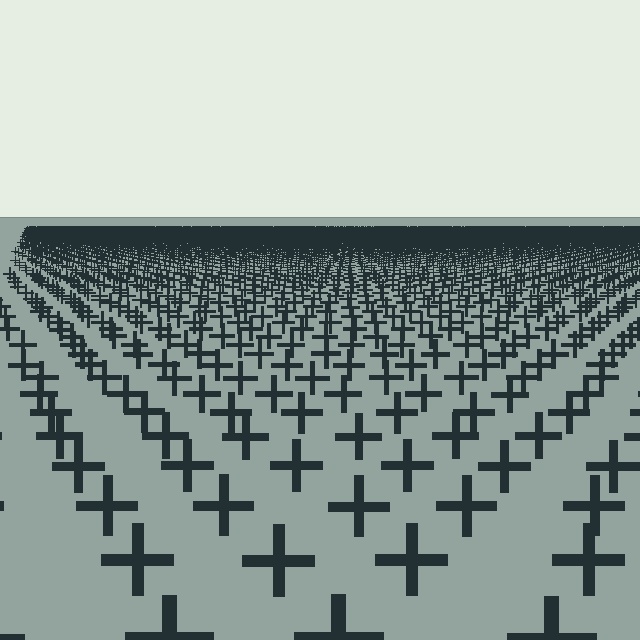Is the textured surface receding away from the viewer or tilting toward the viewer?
The surface is receding away from the viewer. Texture elements get smaller and denser toward the top.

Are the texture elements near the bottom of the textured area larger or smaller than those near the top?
Larger. Near the bottom, elements are closer to the viewer and appear at a bigger on-screen size.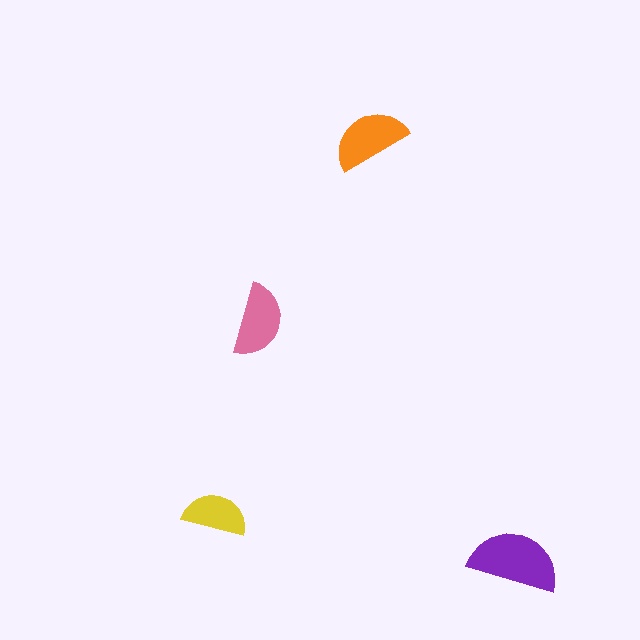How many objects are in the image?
There are 4 objects in the image.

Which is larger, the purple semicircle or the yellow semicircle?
The purple one.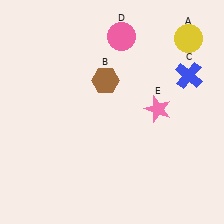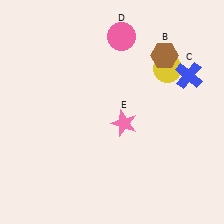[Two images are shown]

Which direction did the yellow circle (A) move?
The yellow circle (A) moved down.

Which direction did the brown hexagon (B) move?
The brown hexagon (B) moved right.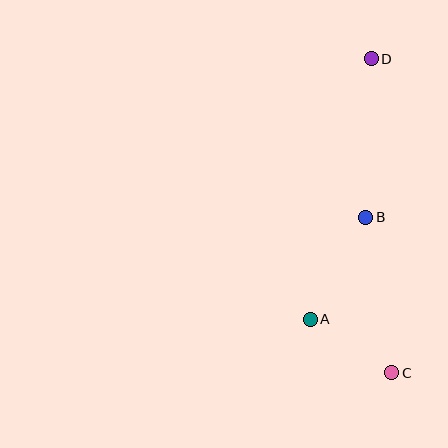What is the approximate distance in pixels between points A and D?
The distance between A and D is approximately 267 pixels.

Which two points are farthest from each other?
Points C and D are farthest from each other.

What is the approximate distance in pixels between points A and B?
The distance between A and B is approximately 115 pixels.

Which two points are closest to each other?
Points A and C are closest to each other.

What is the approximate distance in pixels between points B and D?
The distance between B and D is approximately 159 pixels.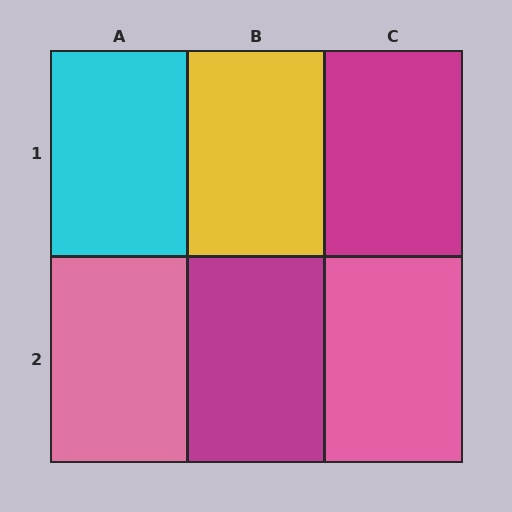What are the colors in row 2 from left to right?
Pink, magenta, pink.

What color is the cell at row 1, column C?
Magenta.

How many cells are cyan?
1 cell is cyan.